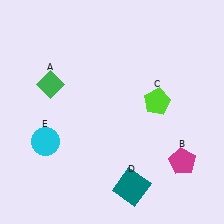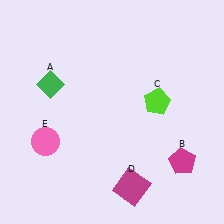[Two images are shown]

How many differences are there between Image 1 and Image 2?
There are 2 differences between the two images.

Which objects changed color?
D changed from teal to magenta. E changed from cyan to pink.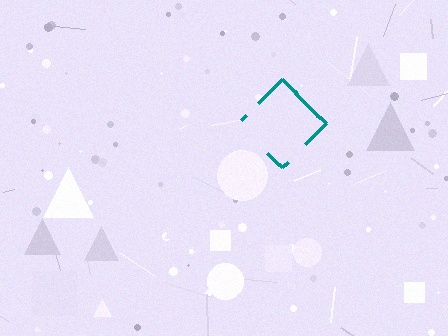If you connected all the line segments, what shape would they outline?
They would outline a diamond.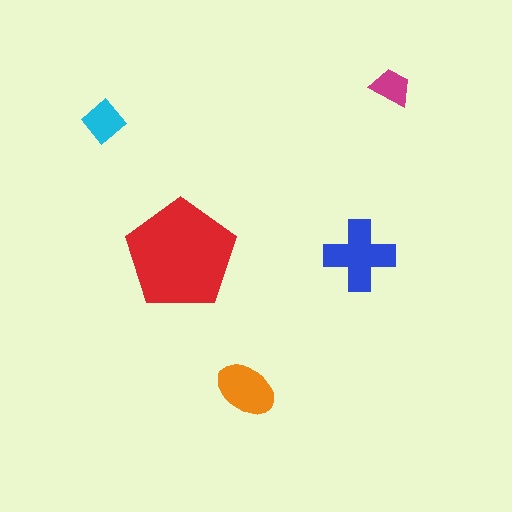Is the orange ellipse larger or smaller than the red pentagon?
Smaller.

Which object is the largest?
The red pentagon.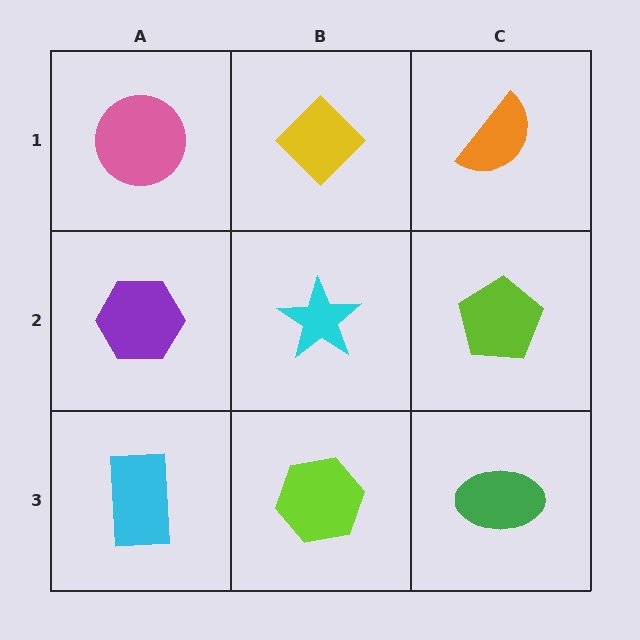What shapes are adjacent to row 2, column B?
A yellow diamond (row 1, column B), a lime hexagon (row 3, column B), a purple hexagon (row 2, column A), a lime pentagon (row 2, column C).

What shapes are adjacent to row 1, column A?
A purple hexagon (row 2, column A), a yellow diamond (row 1, column B).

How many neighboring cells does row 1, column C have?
2.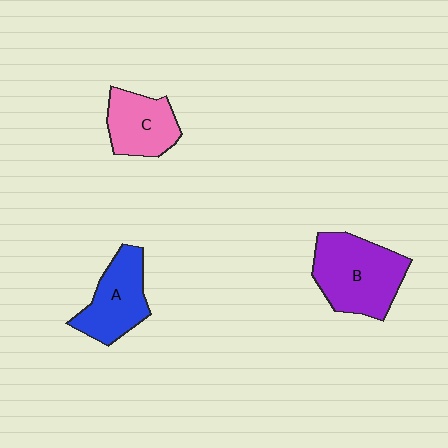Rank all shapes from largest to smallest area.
From largest to smallest: B (purple), A (blue), C (pink).